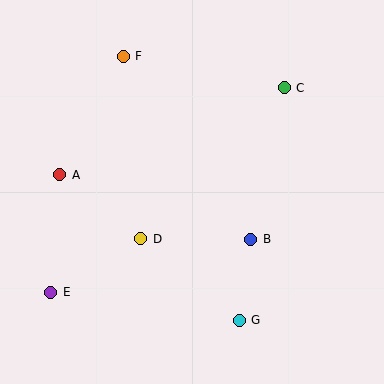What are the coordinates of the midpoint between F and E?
The midpoint between F and E is at (87, 174).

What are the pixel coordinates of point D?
Point D is at (141, 239).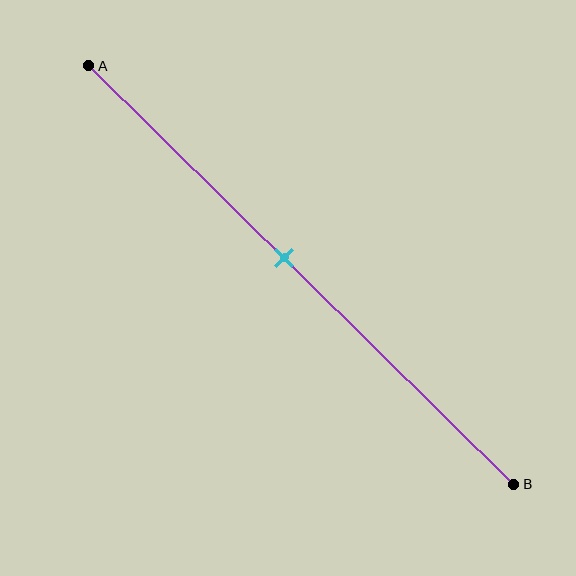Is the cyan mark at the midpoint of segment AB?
No, the mark is at about 45% from A, not at the 50% midpoint.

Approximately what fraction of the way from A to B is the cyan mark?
The cyan mark is approximately 45% of the way from A to B.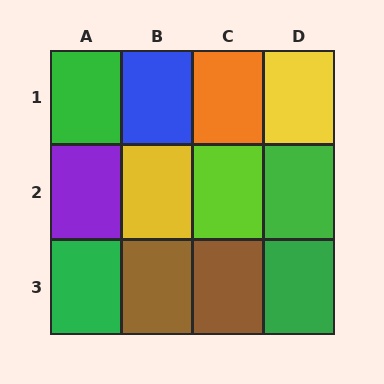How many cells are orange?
1 cell is orange.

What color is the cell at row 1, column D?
Yellow.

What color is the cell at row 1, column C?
Orange.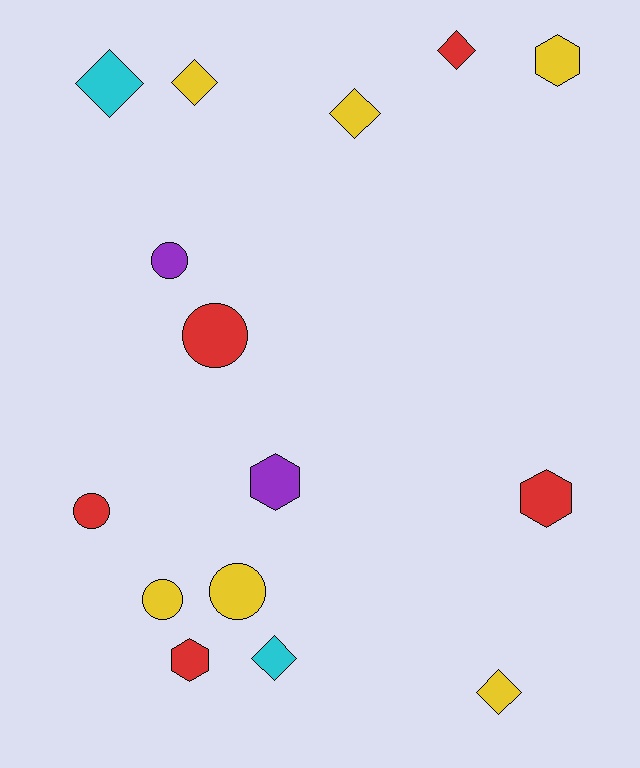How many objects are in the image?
There are 15 objects.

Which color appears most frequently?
Yellow, with 6 objects.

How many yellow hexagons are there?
There is 1 yellow hexagon.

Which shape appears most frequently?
Diamond, with 6 objects.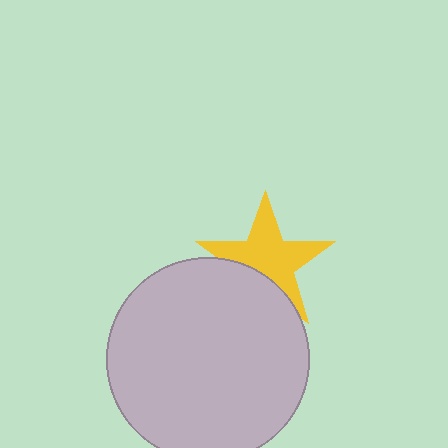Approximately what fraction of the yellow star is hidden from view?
Roughly 31% of the yellow star is hidden behind the light gray circle.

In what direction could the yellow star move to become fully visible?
The yellow star could move up. That would shift it out from behind the light gray circle entirely.